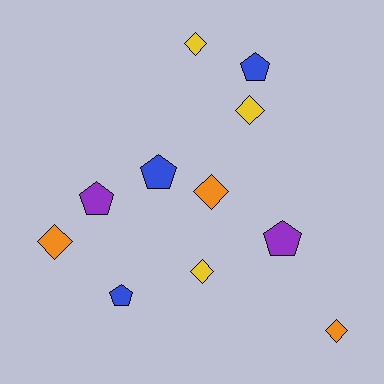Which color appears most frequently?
Orange, with 3 objects.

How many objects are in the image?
There are 11 objects.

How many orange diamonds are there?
There are 3 orange diamonds.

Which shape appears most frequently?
Diamond, with 6 objects.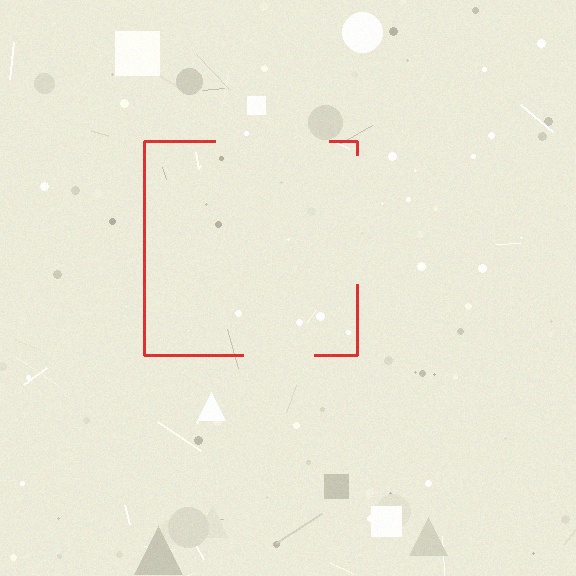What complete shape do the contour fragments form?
The contour fragments form a square.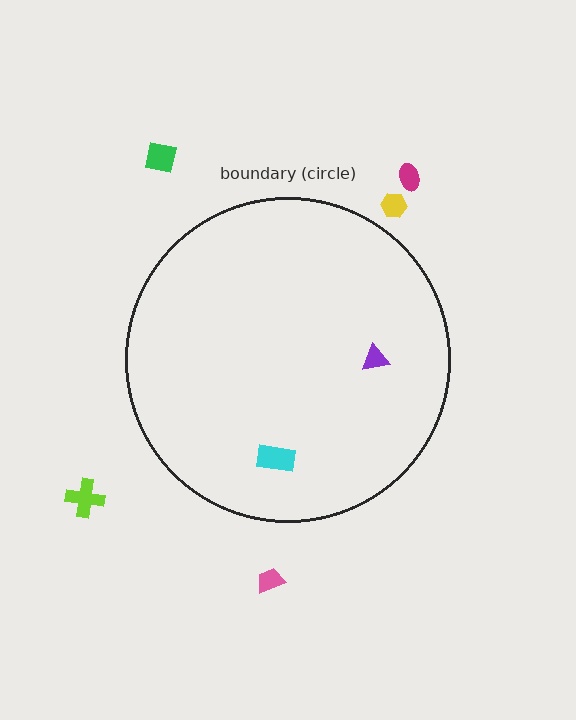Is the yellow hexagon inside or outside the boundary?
Outside.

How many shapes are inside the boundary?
2 inside, 5 outside.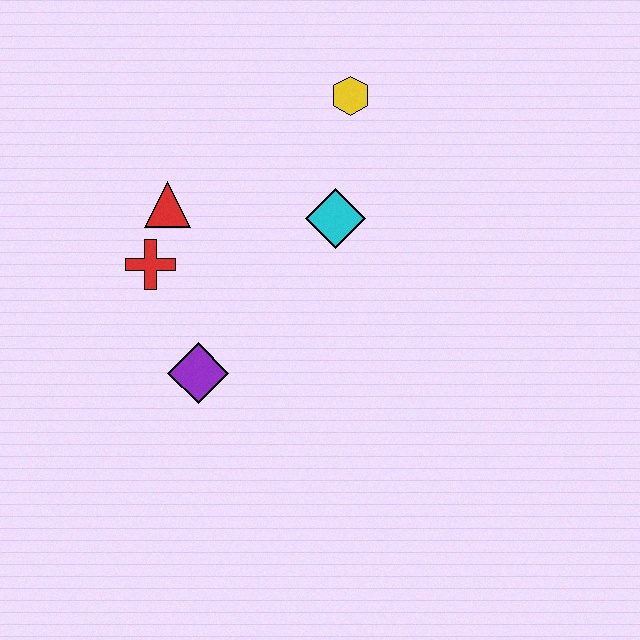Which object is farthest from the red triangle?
The yellow hexagon is farthest from the red triangle.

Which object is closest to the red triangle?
The red cross is closest to the red triangle.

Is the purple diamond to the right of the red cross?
Yes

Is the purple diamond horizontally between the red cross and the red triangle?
No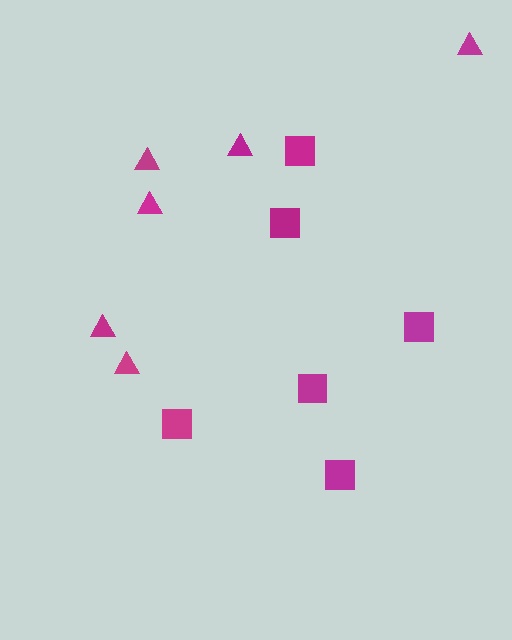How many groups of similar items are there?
There are 2 groups: one group of squares (6) and one group of triangles (6).